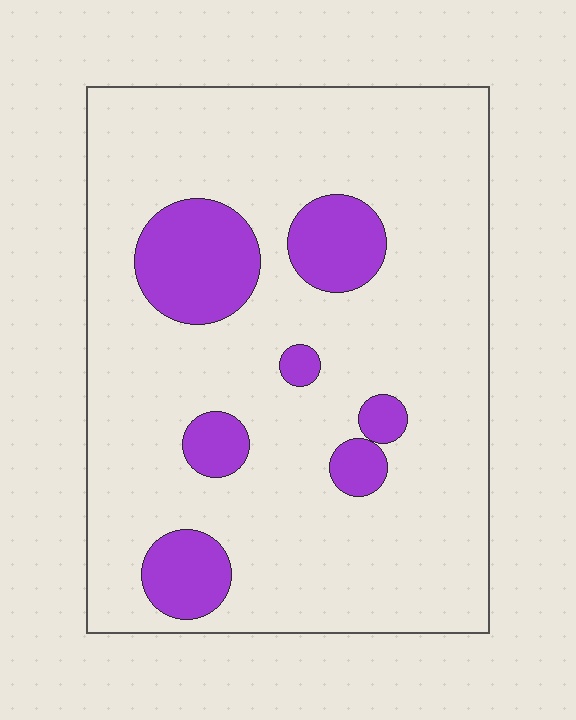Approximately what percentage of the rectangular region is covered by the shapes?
Approximately 15%.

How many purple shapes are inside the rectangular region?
7.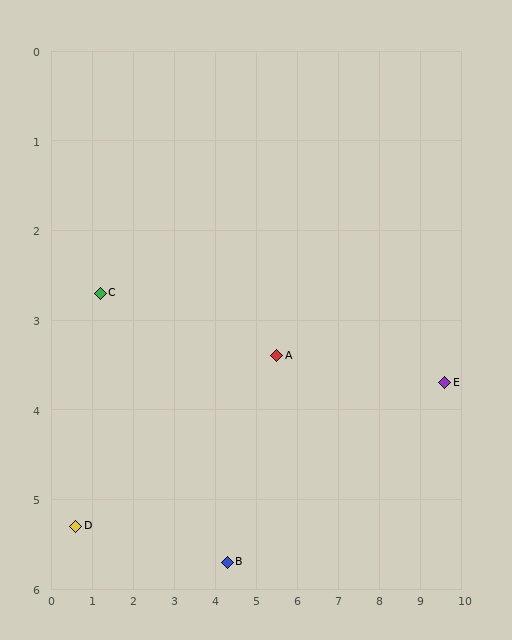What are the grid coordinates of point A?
Point A is at approximately (5.5, 3.4).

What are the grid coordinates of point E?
Point E is at approximately (9.6, 3.7).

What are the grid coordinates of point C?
Point C is at approximately (1.2, 2.7).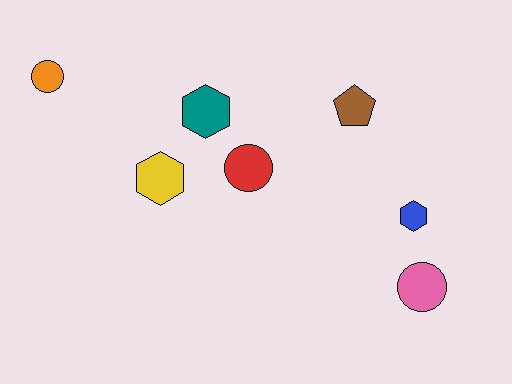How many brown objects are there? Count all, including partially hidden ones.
There is 1 brown object.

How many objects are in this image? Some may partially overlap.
There are 7 objects.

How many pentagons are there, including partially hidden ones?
There is 1 pentagon.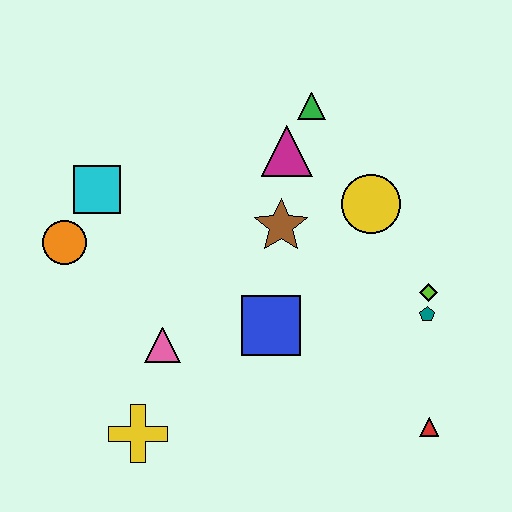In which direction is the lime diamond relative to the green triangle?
The lime diamond is below the green triangle.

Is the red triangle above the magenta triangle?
No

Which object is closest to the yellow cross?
The pink triangle is closest to the yellow cross.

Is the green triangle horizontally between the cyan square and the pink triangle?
No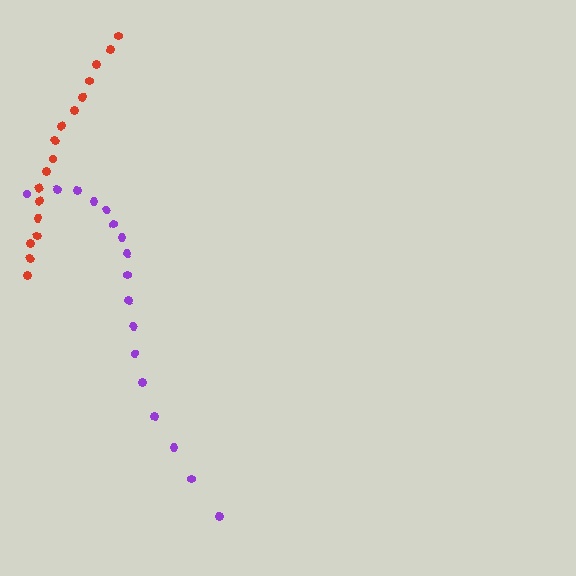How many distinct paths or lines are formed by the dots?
There are 2 distinct paths.